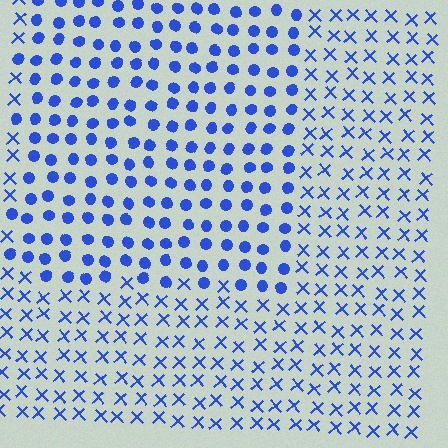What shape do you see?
I see a rectangle.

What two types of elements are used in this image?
The image uses circles inside the rectangle region and X marks outside it.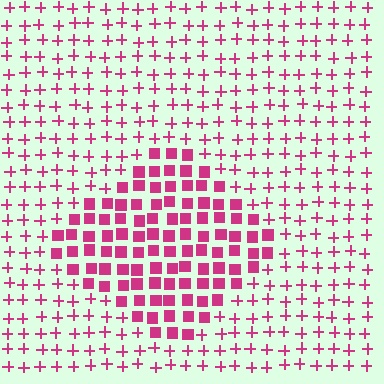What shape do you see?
I see a diamond.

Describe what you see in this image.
The image is filled with small magenta elements arranged in a uniform grid. A diamond-shaped region contains squares, while the surrounding area contains plus signs. The boundary is defined purely by the change in element shape.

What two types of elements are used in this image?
The image uses squares inside the diamond region and plus signs outside it.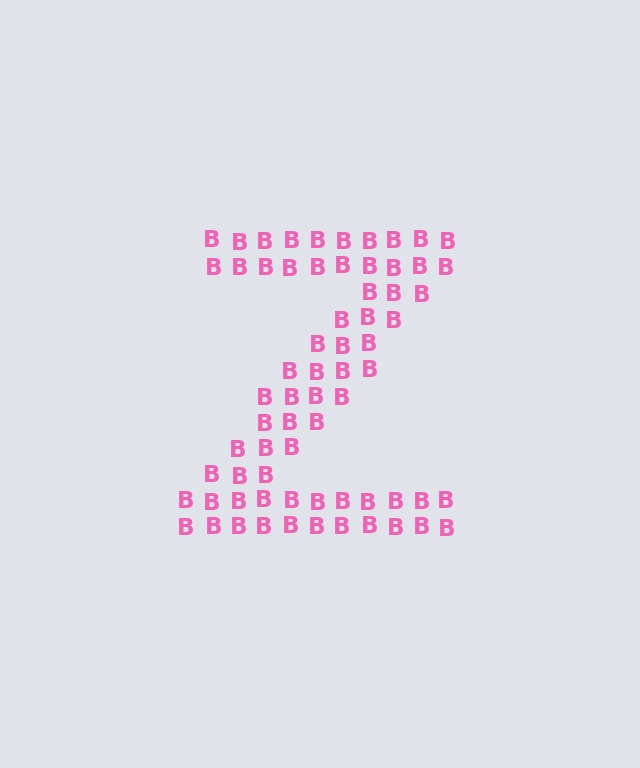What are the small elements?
The small elements are letter B's.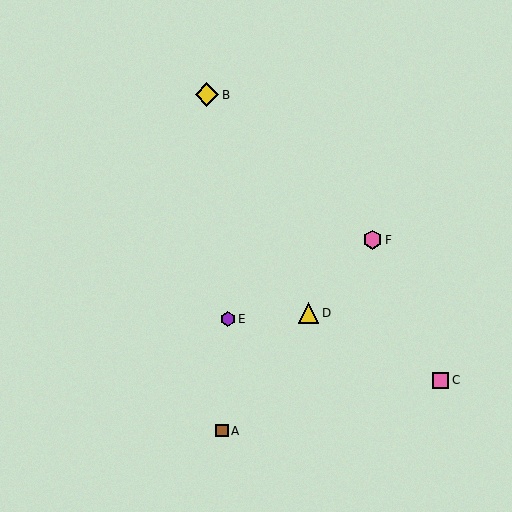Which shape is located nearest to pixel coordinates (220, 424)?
The brown square (labeled A) at (222, 431) is nearest to that location.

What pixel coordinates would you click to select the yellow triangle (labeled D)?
Click at (309, 313) to select the yellow triangle D.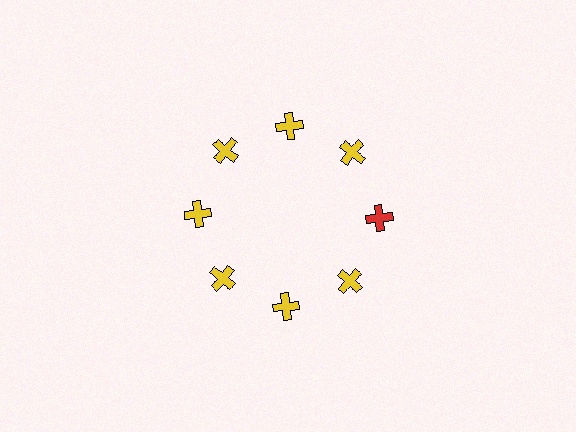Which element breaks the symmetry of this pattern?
The red cross at roughly the 3 o'clock position breaks the symmetry. All other shapes are yellow crosses.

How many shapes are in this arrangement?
There are 8 shapes arranged in a ring pattern.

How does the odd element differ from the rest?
It has a different color: red instead of yellow.